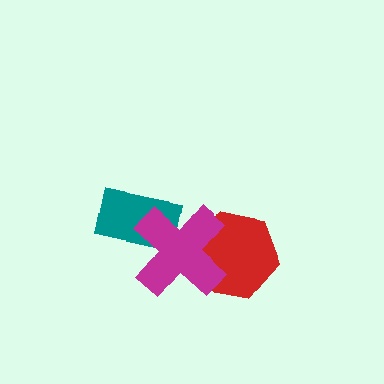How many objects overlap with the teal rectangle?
1 object overlaps with the teal rectangle.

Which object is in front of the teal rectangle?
The magenta cross is in front of the teal rectangle.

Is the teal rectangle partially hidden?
Yes, it is partially covered by another shape.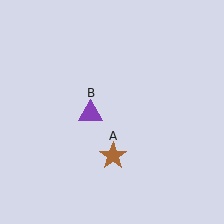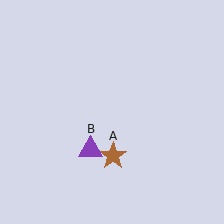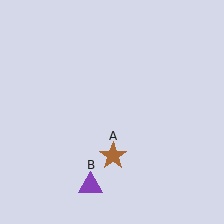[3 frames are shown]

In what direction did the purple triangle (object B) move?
The purple triangle (object B) moved down.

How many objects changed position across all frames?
1 object changed position: purple triangle (object B).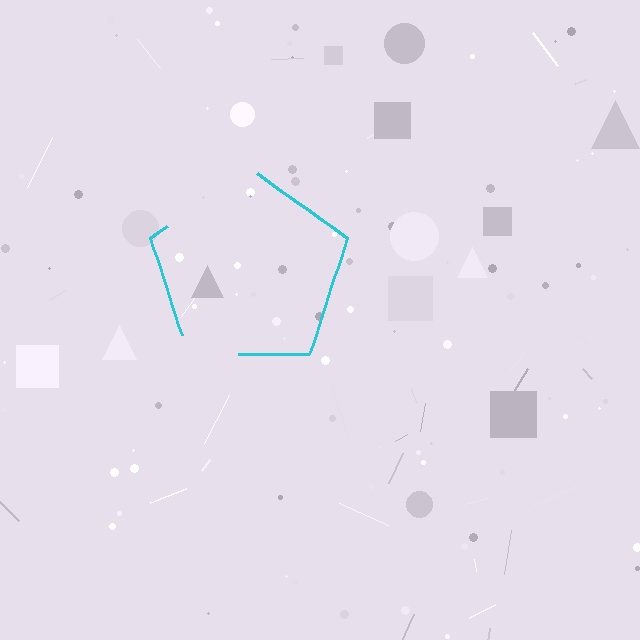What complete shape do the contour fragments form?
The contour fragments form a pentagon.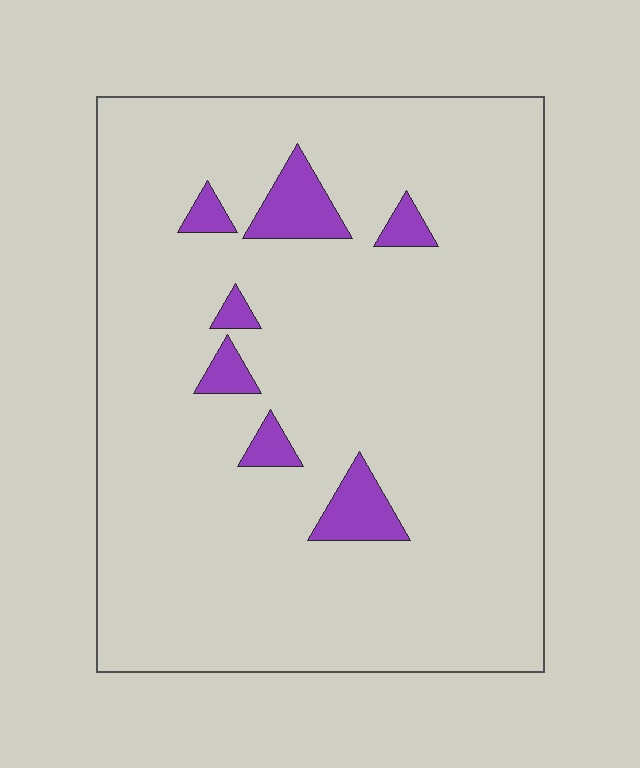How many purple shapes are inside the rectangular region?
7.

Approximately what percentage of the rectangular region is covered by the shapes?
Approximately 5%.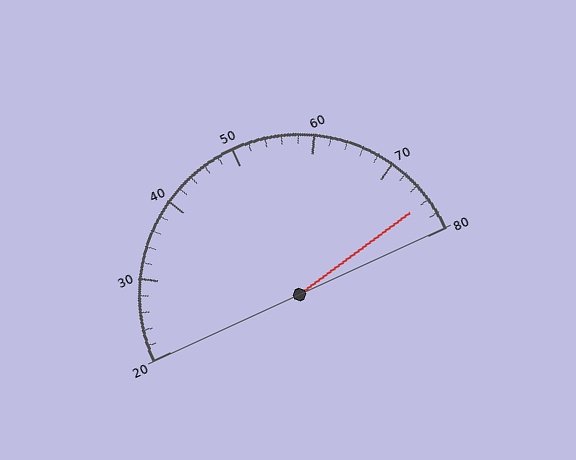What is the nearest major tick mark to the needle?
The nearest major tick mark is 80.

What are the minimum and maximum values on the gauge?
The gauge ranges from 20 to 80.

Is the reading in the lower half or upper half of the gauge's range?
The reading is in the upper half of the range (20 to 80).